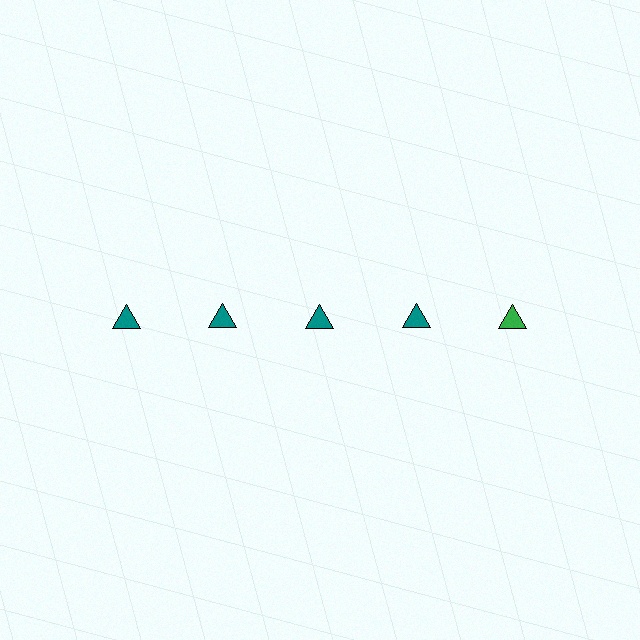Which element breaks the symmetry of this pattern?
The green triangle in the top row, rightmost column breaks the symmetry. All other shapes are teal triangles.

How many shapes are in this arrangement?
There are 5 shapes arranged in a grid pattern.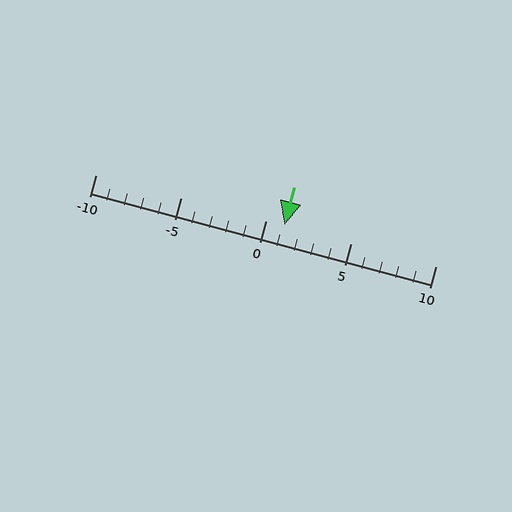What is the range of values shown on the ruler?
The ruler shows values from -10 to 10.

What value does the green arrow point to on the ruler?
The green arrow points to approximately 1.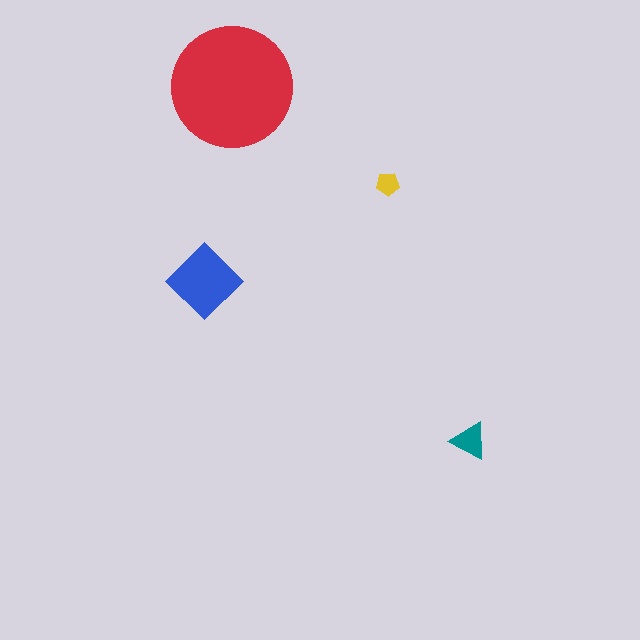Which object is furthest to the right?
The teal triangle is rightmost.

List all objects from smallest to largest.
The yellow pentagon, the teal triangle, the blue diamond, the red circle.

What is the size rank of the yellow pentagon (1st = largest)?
4th.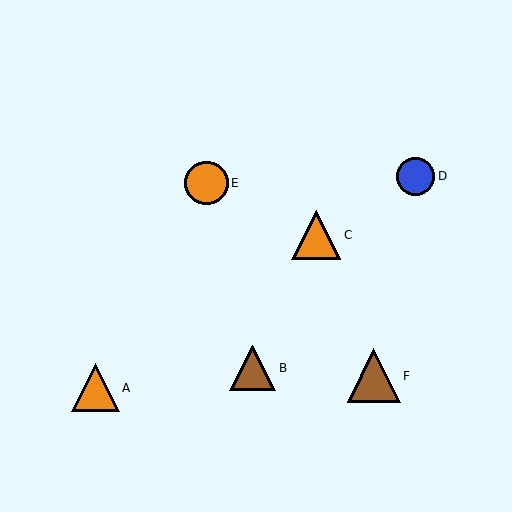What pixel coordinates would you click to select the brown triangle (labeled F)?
Click at (374, 376) to select the brown triangle F.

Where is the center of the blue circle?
The center of the blue circle is at (416, 176).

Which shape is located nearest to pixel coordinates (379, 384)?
The brown triangle (labeled F) at (374, 376) is nearest to that location.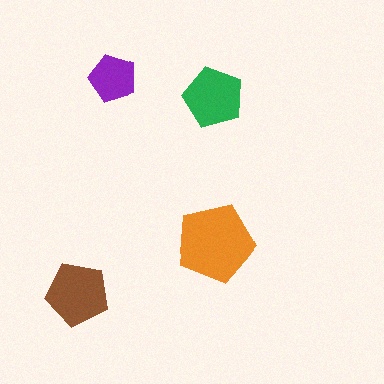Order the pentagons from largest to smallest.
the orange one, the brown one, the green one, the purple one.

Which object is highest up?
The purple pentagon is topmost.